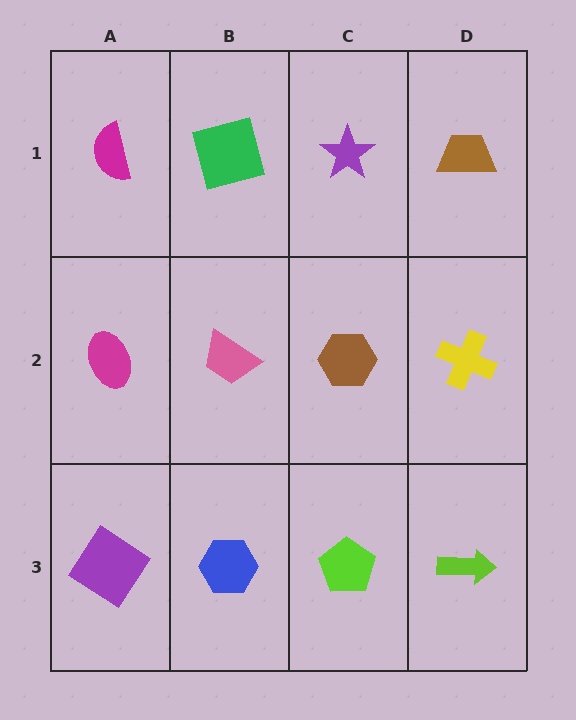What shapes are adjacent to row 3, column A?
A magenta ellipse (row 2, column A), a blue hexagon (row 3, column B).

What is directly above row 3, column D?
A yellow cross.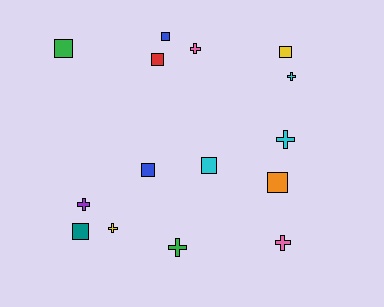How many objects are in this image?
There are 15 objects.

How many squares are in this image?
There are 8 squares.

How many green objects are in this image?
There are 2 green objects.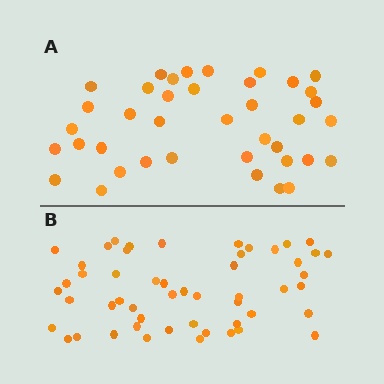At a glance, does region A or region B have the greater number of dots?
Region B (the bottom region) has more dots.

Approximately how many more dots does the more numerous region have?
Region B has approximately 15 more dots than region A.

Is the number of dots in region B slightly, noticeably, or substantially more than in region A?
Region B has noticeably more, but not dramatically so. The ratio is roughly 1.3 to 1.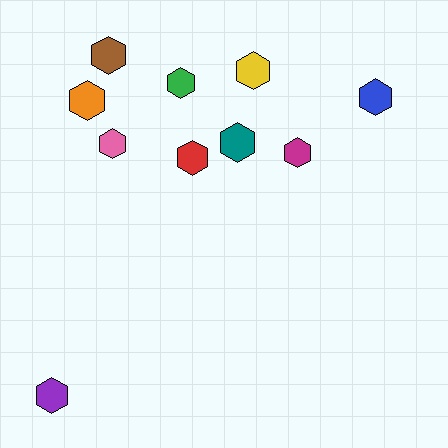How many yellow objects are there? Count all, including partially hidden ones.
There is 1 yellow object.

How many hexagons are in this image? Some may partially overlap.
There are 10 hexagons.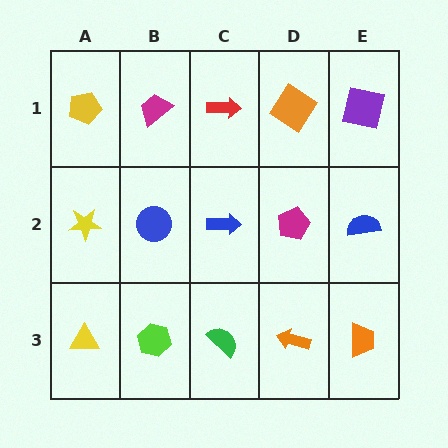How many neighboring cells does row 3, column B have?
3.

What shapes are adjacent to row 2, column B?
A magenta trapezoid (row 1, column B), a lime hexagon (row 3, column B), a yellow star (row 2, column A), a blue arrow (row 2, column C).